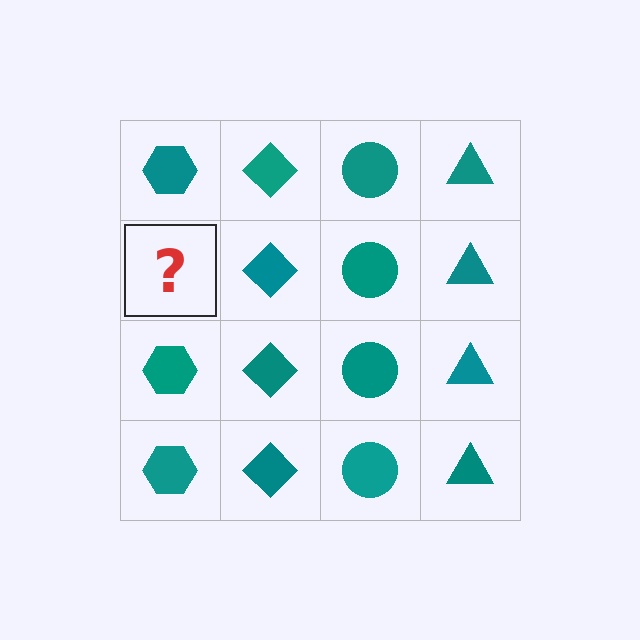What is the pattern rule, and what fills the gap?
The rule is that each column has a consistent shape. The gap should be filled with a teal hexagon.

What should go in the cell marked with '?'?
The missing cell should contain a teal hexagon.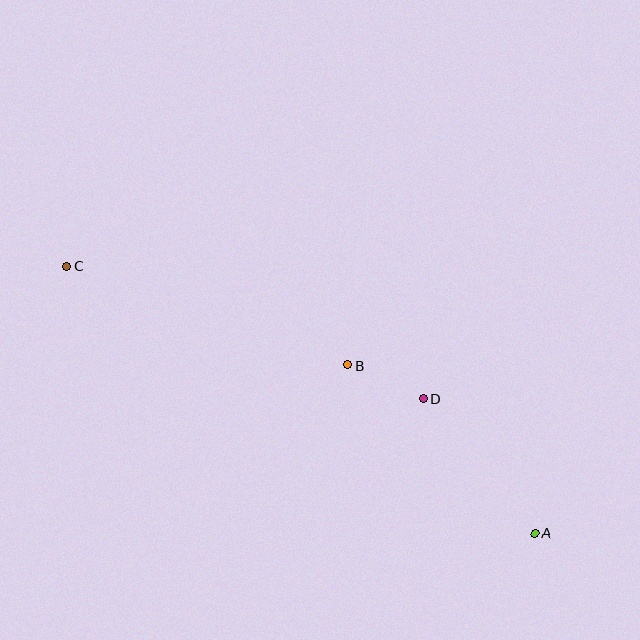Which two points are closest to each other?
Points B and D are closest to each other.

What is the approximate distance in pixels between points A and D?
The distance between A and D is approximately 175 pixels.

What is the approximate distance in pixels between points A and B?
The distance between A and B is approximately 252 pixels.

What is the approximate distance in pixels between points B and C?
The distance between B and C is approximately 298 pixels.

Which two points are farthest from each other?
Points A and C are farthest from each other.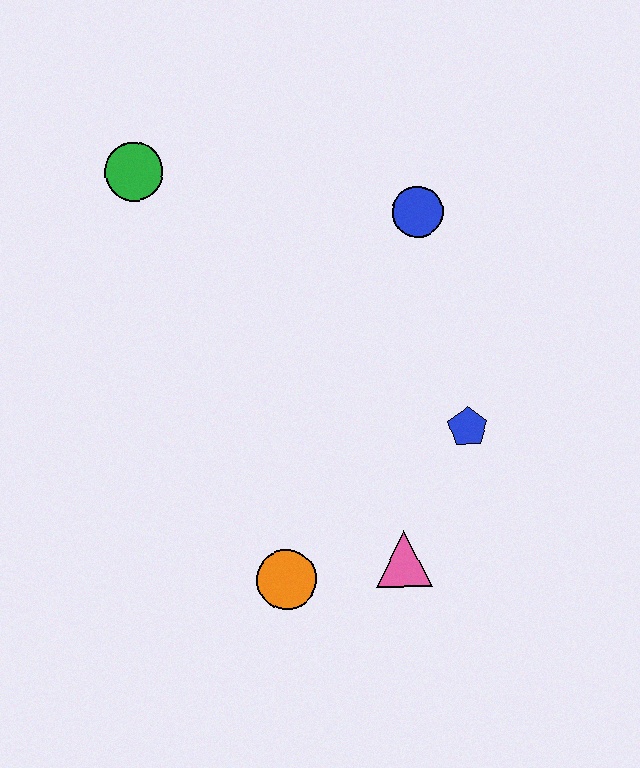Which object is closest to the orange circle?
The pink triangle is closest to the orange circle.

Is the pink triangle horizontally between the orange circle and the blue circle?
Yes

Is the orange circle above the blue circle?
No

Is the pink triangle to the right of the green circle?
Yes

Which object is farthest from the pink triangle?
The green circle is farthest from the pink triangle.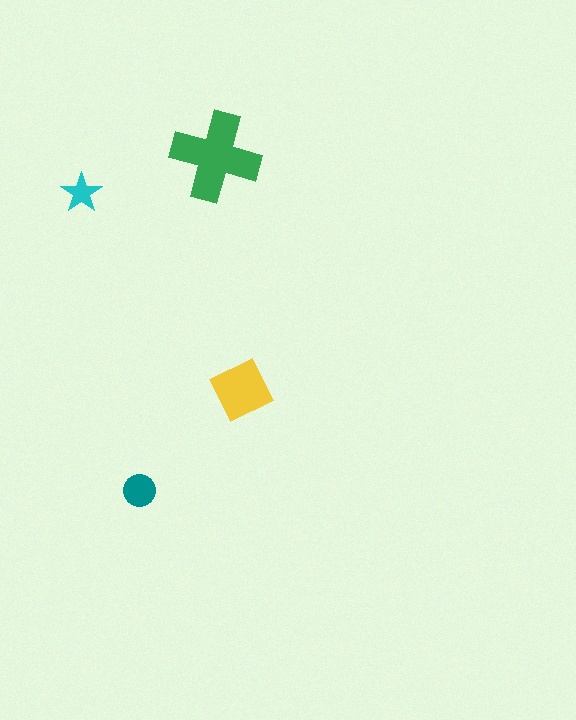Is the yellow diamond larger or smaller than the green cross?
Smaller.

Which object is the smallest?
The cyan star.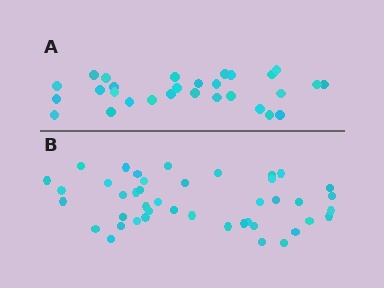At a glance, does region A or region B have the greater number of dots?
Region B (the bottom region) has more dots.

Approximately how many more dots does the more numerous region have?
Region B has approximately 15 more dots than region A.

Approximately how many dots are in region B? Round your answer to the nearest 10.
About 40 dots. (The exact count is 43, which rounds to 40.)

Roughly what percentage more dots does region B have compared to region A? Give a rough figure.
About 50% more.